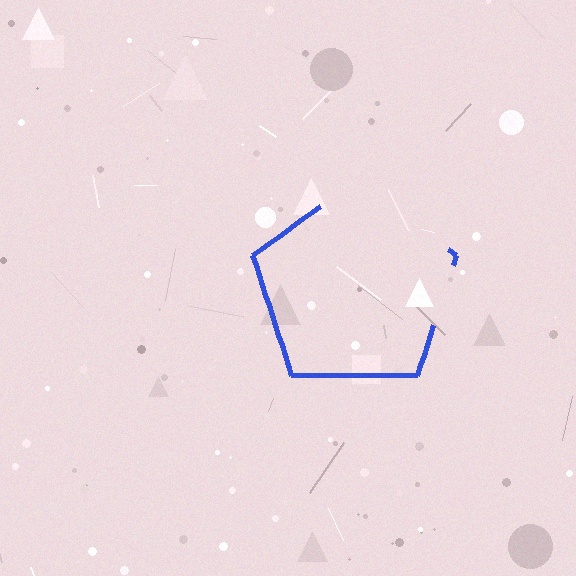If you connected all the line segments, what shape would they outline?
They would outline a pentagon.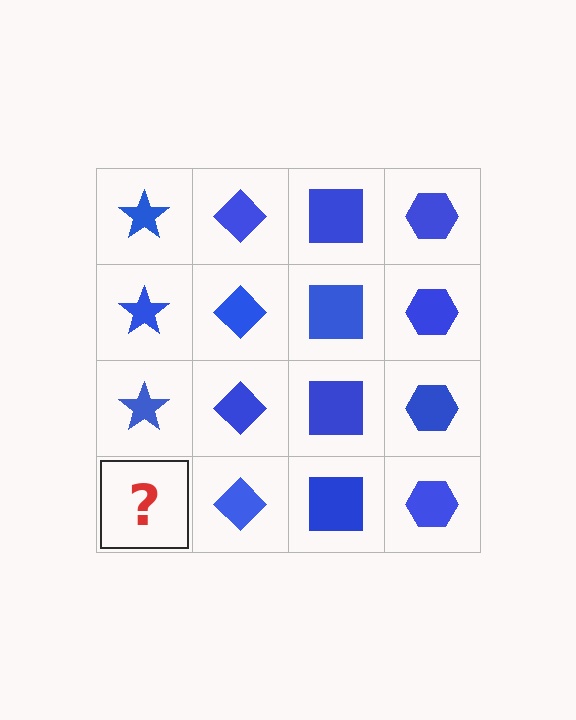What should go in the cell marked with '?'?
The missing cell should contain a blue star.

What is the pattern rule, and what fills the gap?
The rule is that each column has a consistent shape. The gap should be filled with a blue star.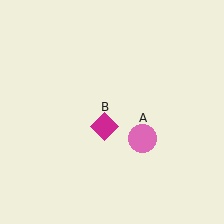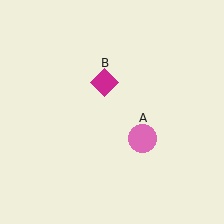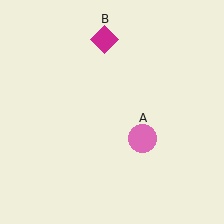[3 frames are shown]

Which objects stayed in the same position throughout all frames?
Pink circle (object A) remained stationary.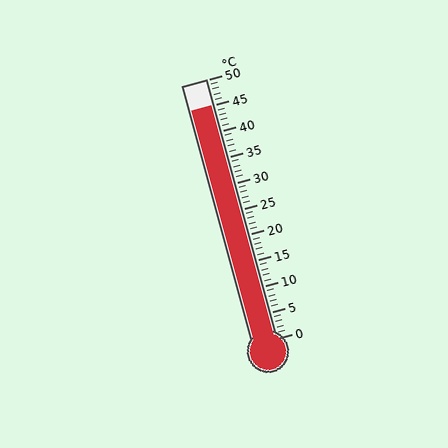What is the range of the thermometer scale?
The thermometer scale ranges from 0°C to 50°C.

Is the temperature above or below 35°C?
The temperature is above 35°C.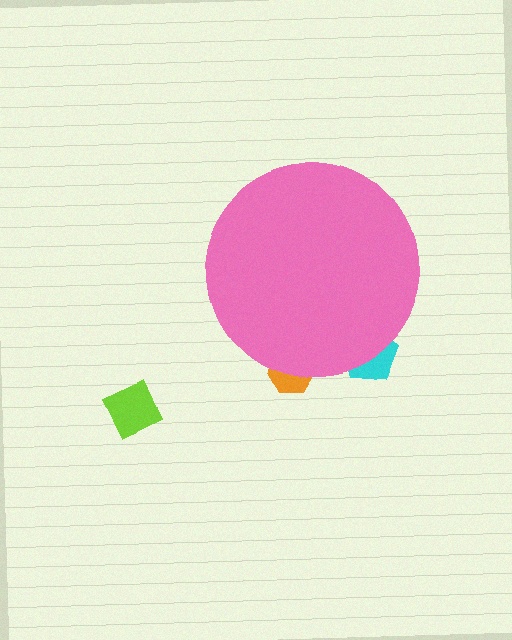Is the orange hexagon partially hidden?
Yes, the orange hexagon is partially hidden behind the pink circle.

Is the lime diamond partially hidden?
No, the lime diamond is fully visible.